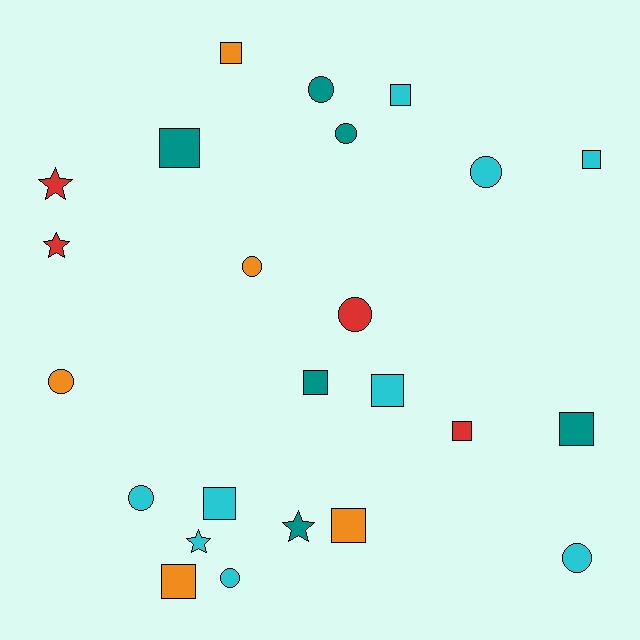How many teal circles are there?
There are 2 teal circles.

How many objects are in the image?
There are 24 objects.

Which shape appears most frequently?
Square, with 11 objects.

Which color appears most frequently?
Cyan, with 9 objects.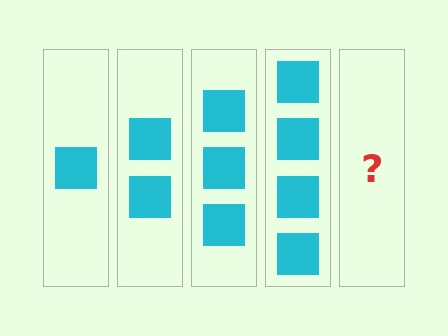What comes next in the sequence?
The next element should be 5 squares.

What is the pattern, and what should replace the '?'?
The pattern is that each step adds one more square. The '?' should be 5 squares.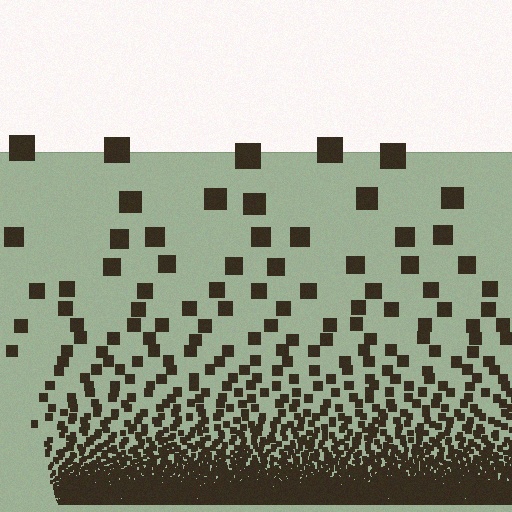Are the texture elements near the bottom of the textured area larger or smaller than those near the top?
Smaller. The gradient is inverted — elements near the bottom are smaller and denser.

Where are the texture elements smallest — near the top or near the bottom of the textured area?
Near the bottom.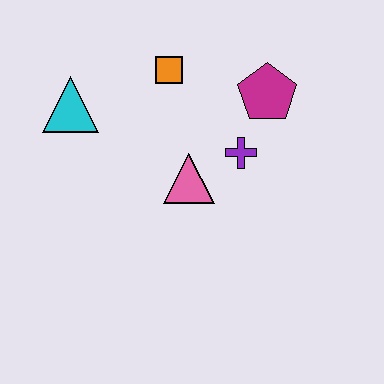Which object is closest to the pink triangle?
The purple cross is closest to the pink triangle.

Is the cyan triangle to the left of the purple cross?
Yes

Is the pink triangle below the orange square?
Yes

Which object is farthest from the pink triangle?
The cyan triangle is farthest from the pink triangle.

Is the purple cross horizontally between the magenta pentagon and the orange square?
Yes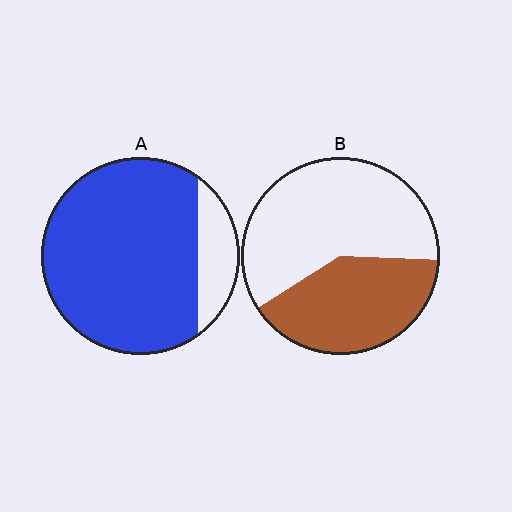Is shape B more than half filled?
No.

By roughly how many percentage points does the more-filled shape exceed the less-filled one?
By roughly 45 percentage points (A over B).